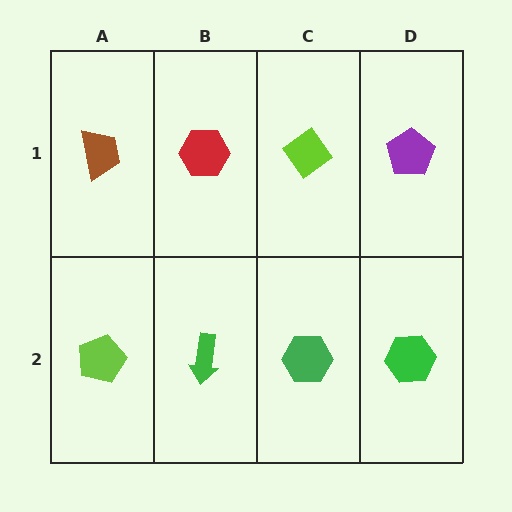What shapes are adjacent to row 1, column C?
A green hexagon (row 2, column C), a red hexagon (row 1, column B), a purple pentagon (row 1, column D).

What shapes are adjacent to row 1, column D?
A green hexagon (row 2, column D), a lime diamond (row 1, column C).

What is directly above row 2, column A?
A brown trapezoid.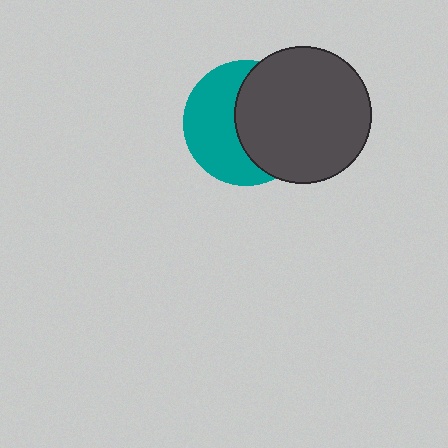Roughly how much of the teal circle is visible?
About half of it is visible (roughly 49%).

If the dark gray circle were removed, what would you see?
You would see the complete teal circle.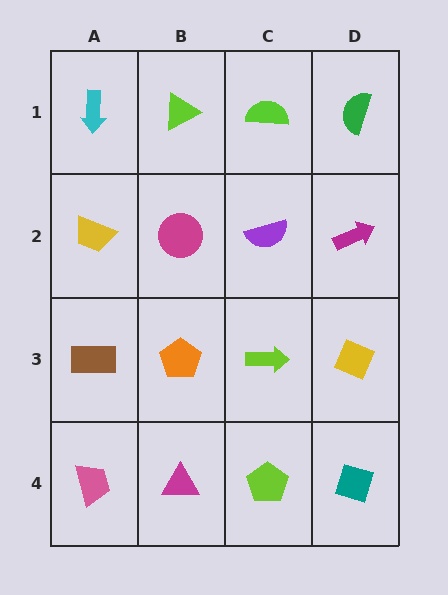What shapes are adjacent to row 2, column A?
A cyan arrow (row 1, column A), a brown rectangle (row 3, column A), a magenta circle (row 2, column B).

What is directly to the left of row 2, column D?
A purple semicircle.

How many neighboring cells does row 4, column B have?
3.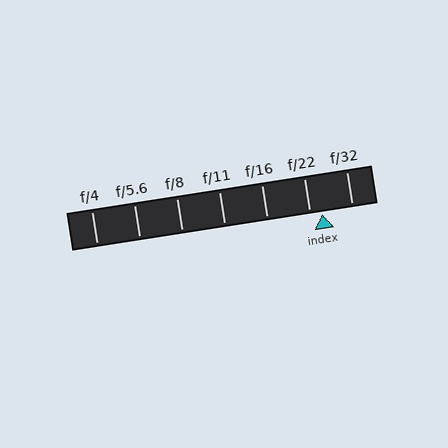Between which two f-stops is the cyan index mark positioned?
The index mark is between f/22 and f/32.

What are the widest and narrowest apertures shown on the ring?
The widest aperture shown is f/4 and the narrowest is f/32.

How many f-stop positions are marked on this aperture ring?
There are 7 f-stop positions marked.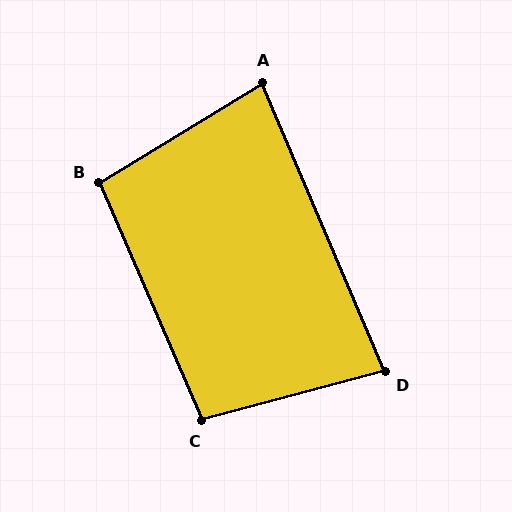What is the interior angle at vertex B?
Approximately 98 degrees (obtuse).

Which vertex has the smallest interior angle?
A, at approximately 82 degrees.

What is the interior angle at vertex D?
Approximately 82 degrees (acute).